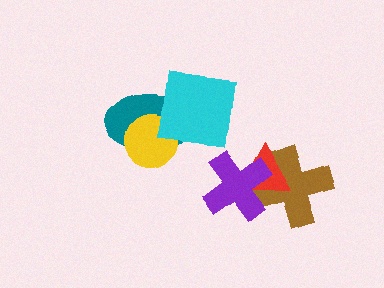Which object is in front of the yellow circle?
The cyan square is in front of the yellow circle.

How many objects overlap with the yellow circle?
2 objects overlap with the yellow circle.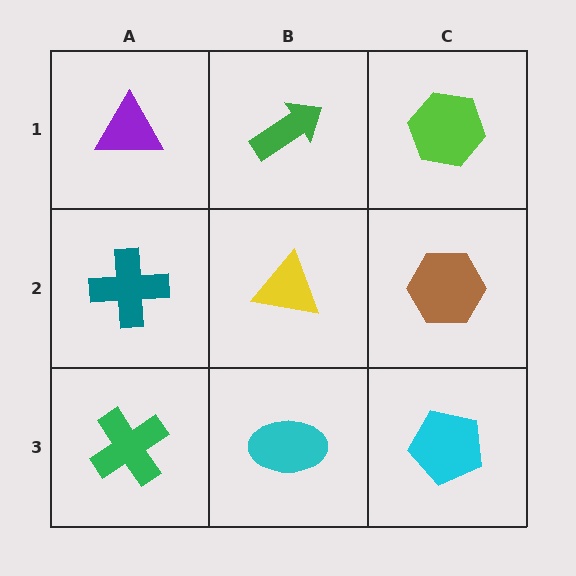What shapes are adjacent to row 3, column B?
A yellow triangle (row 2, column B), a green cross (row 3, column A), a cyan pentagon (row 3, column C).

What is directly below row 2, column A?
A green cross.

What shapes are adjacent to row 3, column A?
A teal cross (row 2, column A), a cyan ellipse (row 3, column B).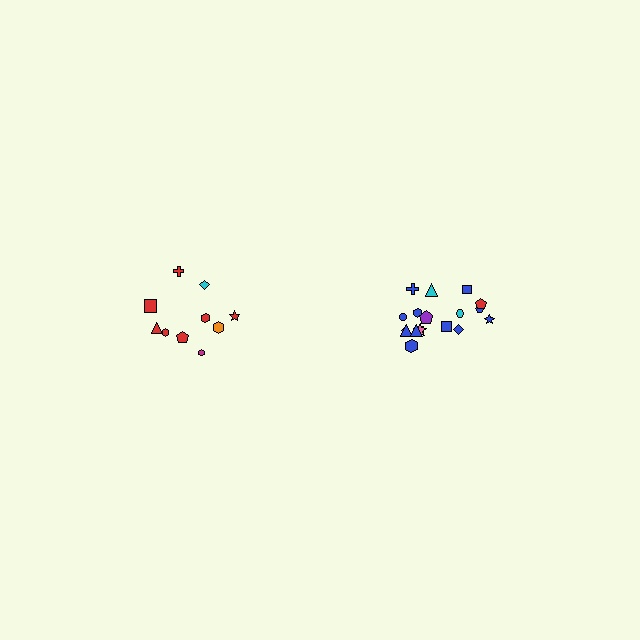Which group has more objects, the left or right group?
The right group.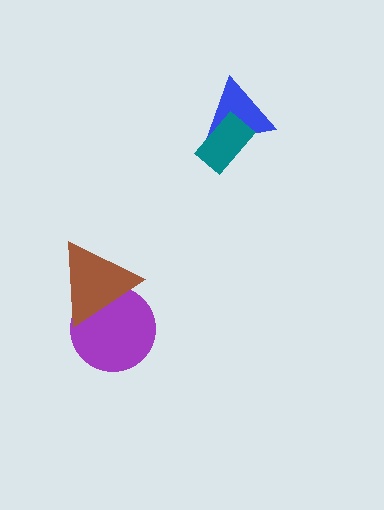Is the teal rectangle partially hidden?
No, no other shape covers it.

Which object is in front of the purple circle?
The brown triangle is in front of the purple circle.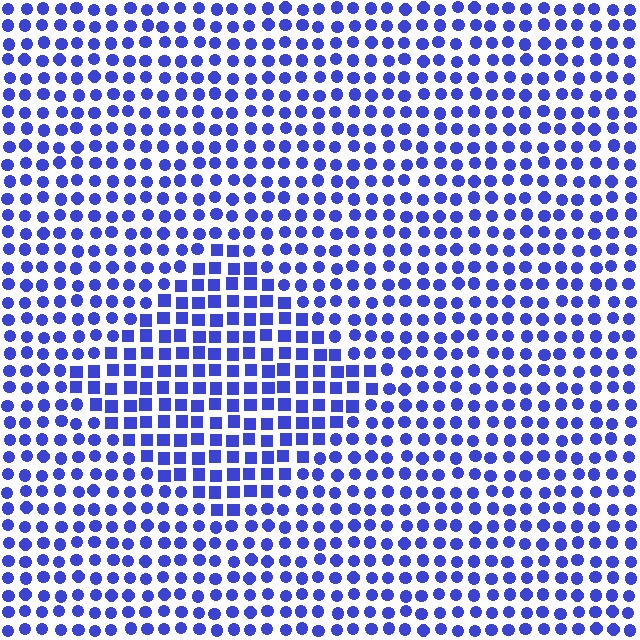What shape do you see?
I see a diamond.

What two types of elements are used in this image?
The image uses squares inside the diamond region and circles outside it.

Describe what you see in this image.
The image is filled with small blue elements arranged in a uniform grid. A diamond-shaped region contains squares, while the surrounding area contains circles. The boundary is defined purely by the change in element shape.